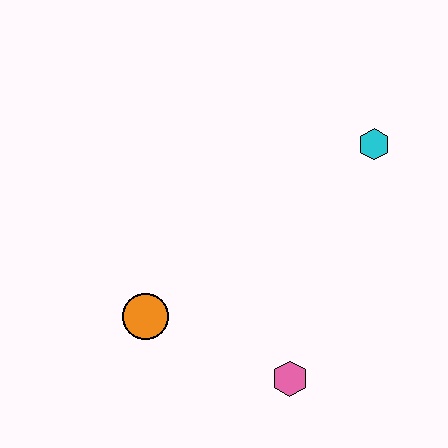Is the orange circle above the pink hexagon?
Yes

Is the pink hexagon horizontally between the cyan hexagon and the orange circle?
Yes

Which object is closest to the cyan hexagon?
The pink hexagon is closest to the cyan hexagon.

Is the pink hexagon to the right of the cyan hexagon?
No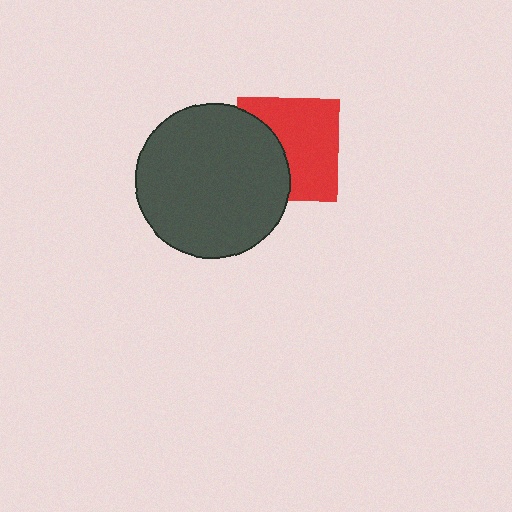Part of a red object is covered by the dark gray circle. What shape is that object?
It is a square.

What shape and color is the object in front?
The object in front is a dark gray circle.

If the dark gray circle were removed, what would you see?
You would see the complete red square.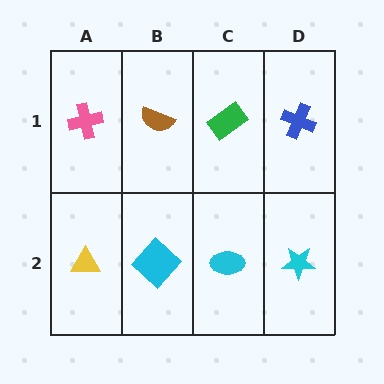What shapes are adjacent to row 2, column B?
A brown semicircle (row 1, column B), a yellow triangle (row 2, column A), a cyan ellipse (row 2, column C).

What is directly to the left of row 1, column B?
A pink cross.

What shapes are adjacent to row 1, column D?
A cyan star (row 2, column D), a green rectangle (row 1, column C).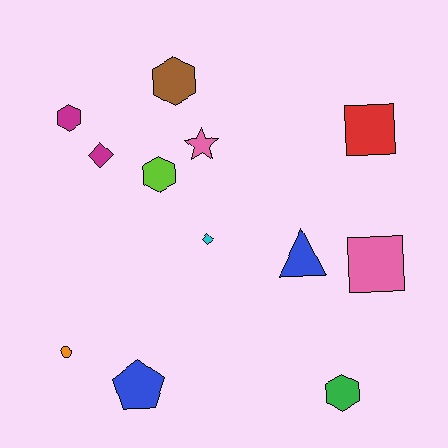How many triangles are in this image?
There is 1 triangle.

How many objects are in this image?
There are 12 objects.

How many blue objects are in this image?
There are 2 blue objects.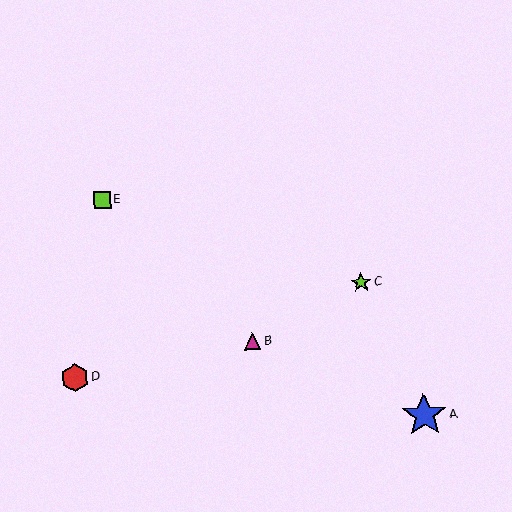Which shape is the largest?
The blue star (labeled A) is the largest.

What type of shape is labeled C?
Shape C is a lime star.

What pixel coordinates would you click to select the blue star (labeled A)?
Click at (424, 415) to select the blue star A.